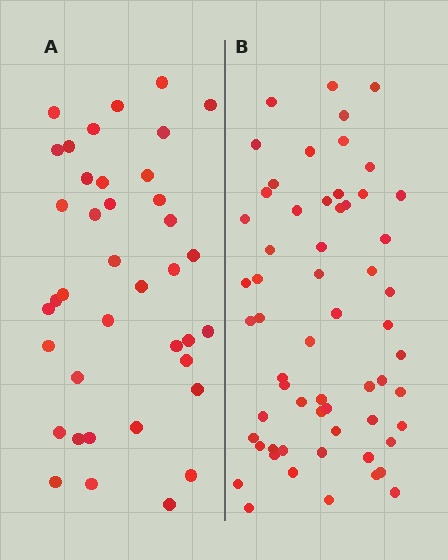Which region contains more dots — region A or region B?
Region B (the right region) has more dots.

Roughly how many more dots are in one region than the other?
Region B has approximately 20 more dots than region A.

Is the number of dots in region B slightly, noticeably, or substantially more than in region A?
Region B has substantially more. The ratio is roughly 1.5 to 1.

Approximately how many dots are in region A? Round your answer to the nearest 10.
About 40 dots. (The exact count is 39, which rounds to 40.)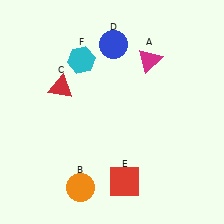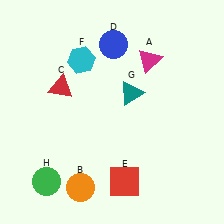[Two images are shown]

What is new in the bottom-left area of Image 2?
A green circle (H) was added in the bottom-left area of Image 2.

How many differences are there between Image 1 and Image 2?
There are 2 differences between the two images.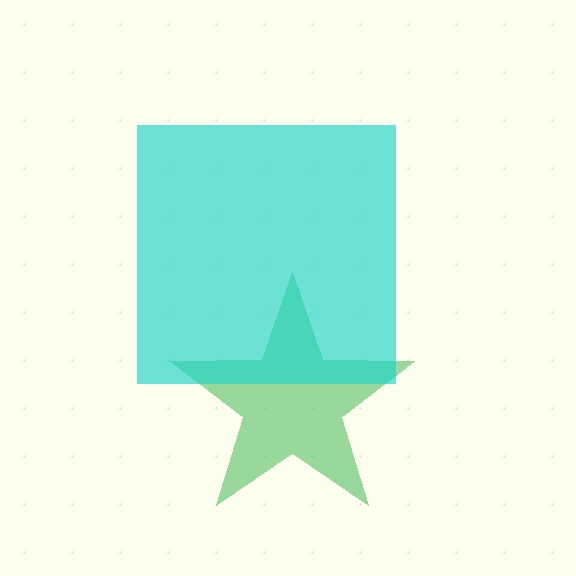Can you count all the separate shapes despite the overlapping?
Yes, there are 2 separate shapes.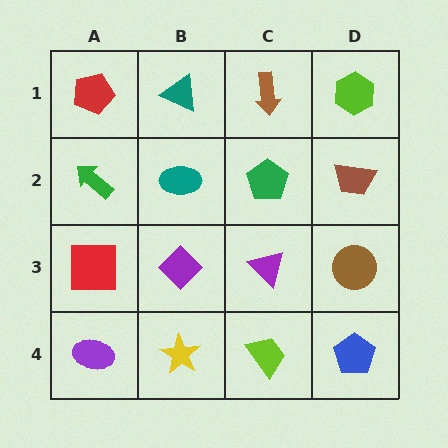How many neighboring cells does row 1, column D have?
2.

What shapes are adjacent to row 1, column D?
A brown trapezoid (row 2, column D), a brown arrow (row 1, column C).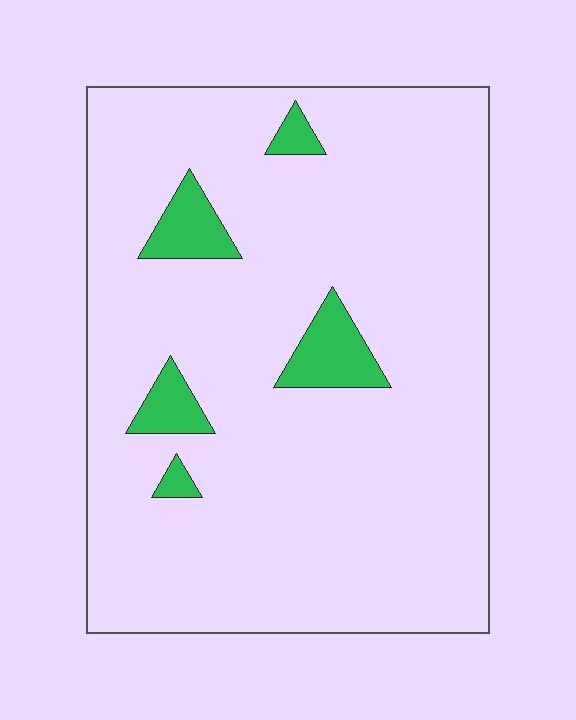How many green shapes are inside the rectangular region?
5.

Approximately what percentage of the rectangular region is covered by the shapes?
Approximately 10%.